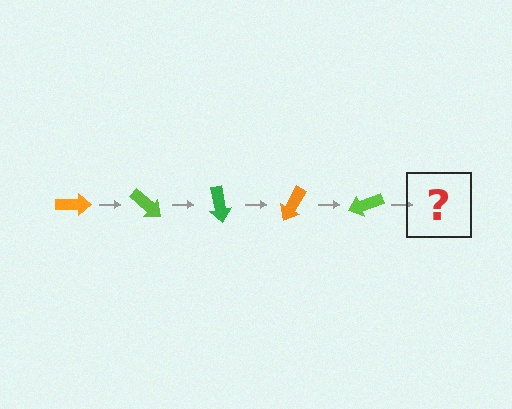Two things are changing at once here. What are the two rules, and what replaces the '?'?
The two rules are that it rotates 40 degrees each step and the color cycles through orange, lime, and green. The '?' should be a green arrow, rotated 200 degrees from the start.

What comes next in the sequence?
The next element should be a green arrow, rotated 200 degrees from the start.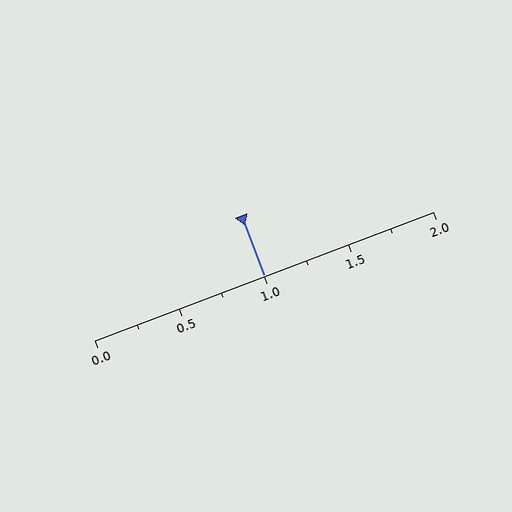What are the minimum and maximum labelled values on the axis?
The axis runs from 0.0 to 2.0.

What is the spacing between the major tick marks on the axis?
The major ticks are spaced 0.5 apart.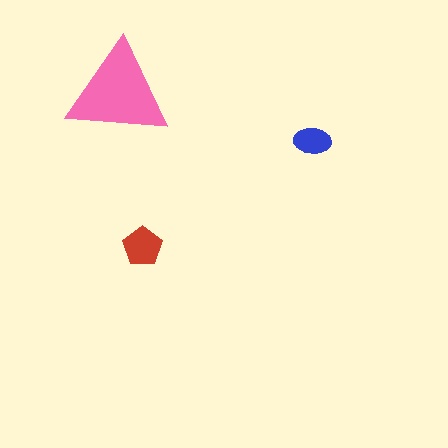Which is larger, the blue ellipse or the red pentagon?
The red pentagon.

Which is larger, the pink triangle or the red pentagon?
The pink triangle.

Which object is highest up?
The pink triangle is topmost.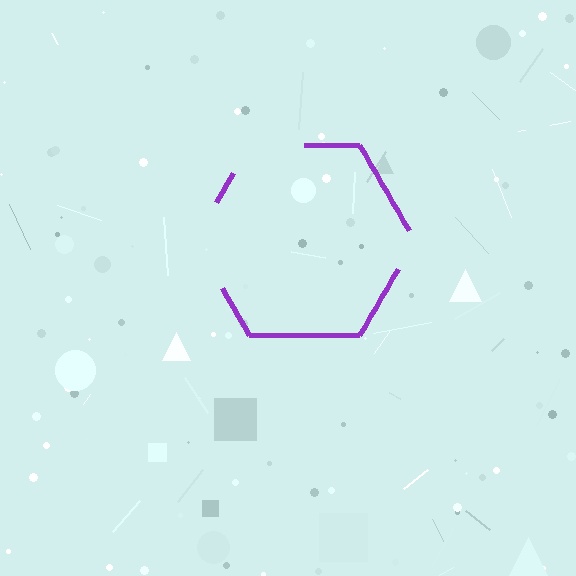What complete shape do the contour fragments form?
The contour fragments form a hexagon.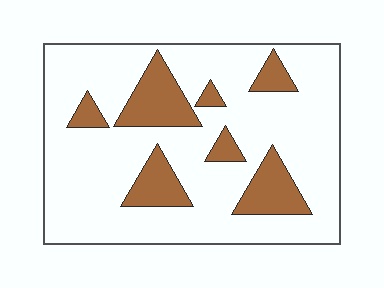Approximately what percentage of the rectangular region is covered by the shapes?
Approximately 20%.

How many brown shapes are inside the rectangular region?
7.